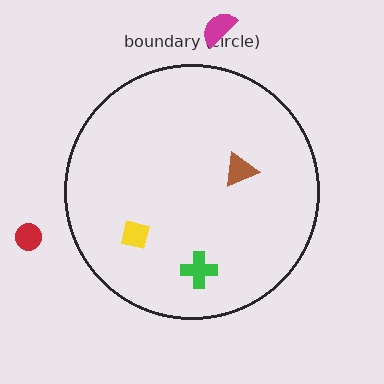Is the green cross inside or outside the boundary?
Inside.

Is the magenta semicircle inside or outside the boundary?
Outside.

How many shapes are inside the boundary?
3 inside, 2 outside.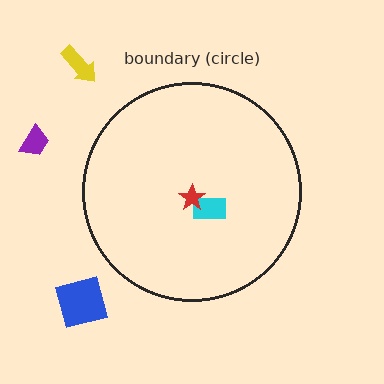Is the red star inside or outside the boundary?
Inside.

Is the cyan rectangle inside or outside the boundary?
Inside.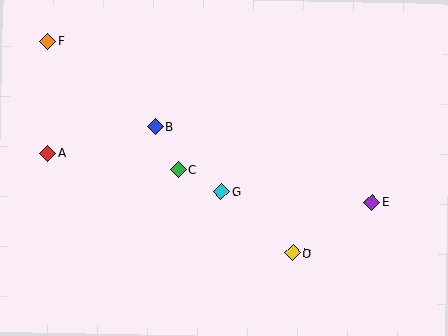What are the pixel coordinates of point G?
Point G is at (221, 192).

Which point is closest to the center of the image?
Point G at (221, 192) is closest to the center.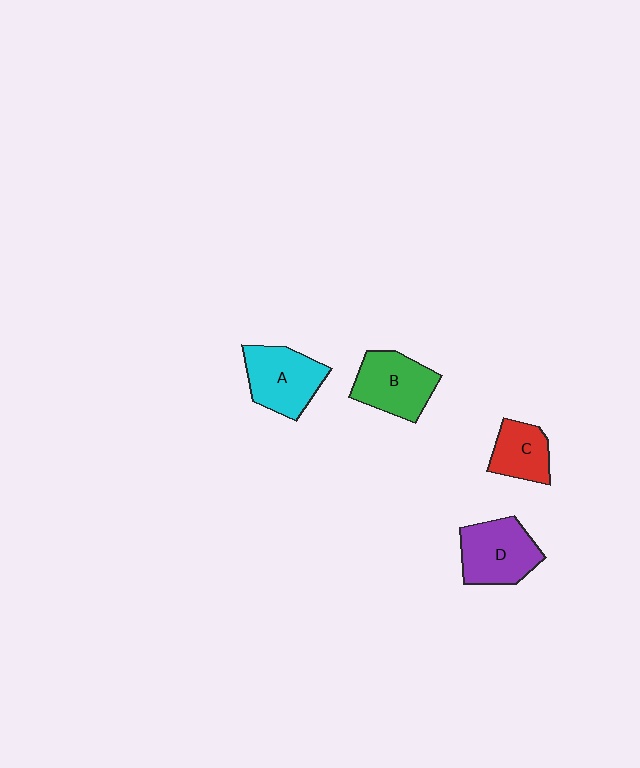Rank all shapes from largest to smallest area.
From largest to smallest: D (purple), A (cyan), B (green), C (red).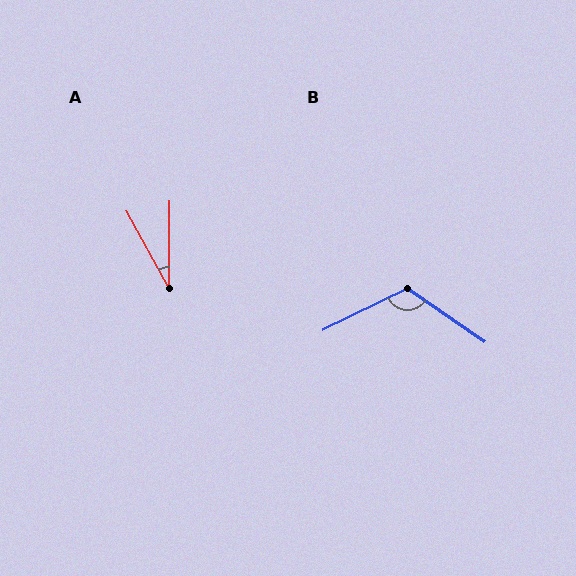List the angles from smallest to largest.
A (29°), B (119°).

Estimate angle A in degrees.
Approximately 29 degrees.